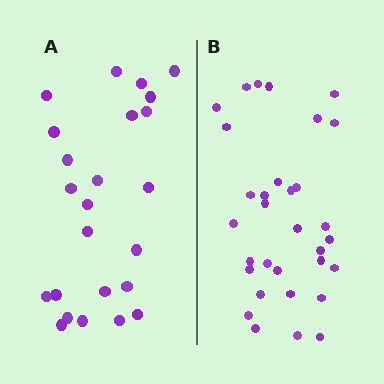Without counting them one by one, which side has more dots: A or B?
Region B (the right region) has more dots.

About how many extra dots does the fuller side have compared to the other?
Region B has roughly 8 or so more dots than region A.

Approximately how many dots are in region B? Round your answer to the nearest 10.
About 30 dots. (The exact count is 32, which rounds to 30.)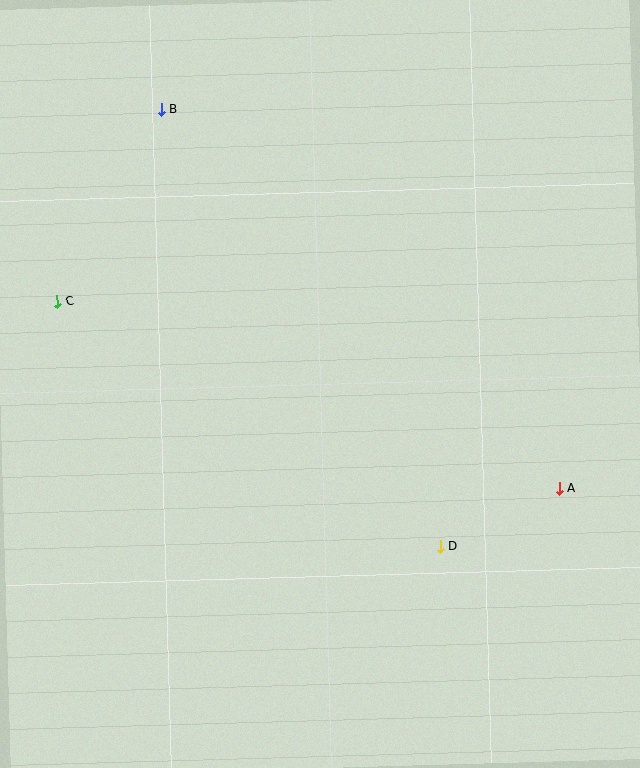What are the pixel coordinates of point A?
Point A is at (559, 488).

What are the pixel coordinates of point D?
Point D is at (440, 546).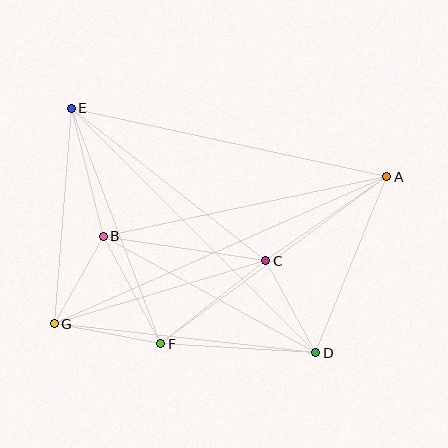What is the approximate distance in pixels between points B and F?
The distance between B and F is approximately 122 pixels.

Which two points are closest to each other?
Points B and G are closest to each other.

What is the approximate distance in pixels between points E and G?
The distance between E and G is approximately 216 pixels.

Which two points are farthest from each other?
Points A and G are farthest from each other.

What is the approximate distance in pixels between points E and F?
The distance between E and F is approximately 252 pixels.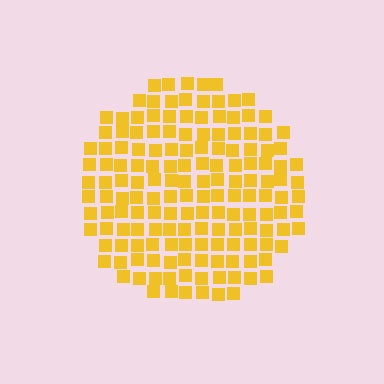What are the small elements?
The small elements are squares.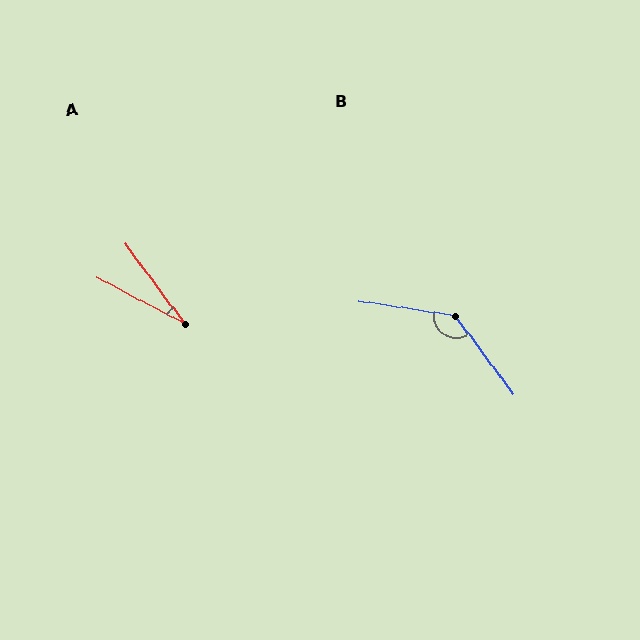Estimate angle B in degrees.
Approximately 135 degrees.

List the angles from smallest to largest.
A (26°), B (135°).